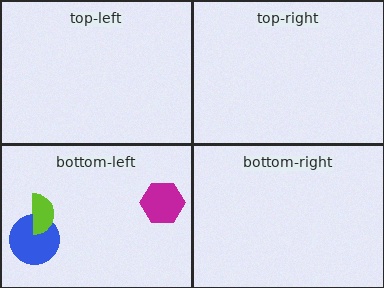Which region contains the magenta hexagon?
The bottom-left region.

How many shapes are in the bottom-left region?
3.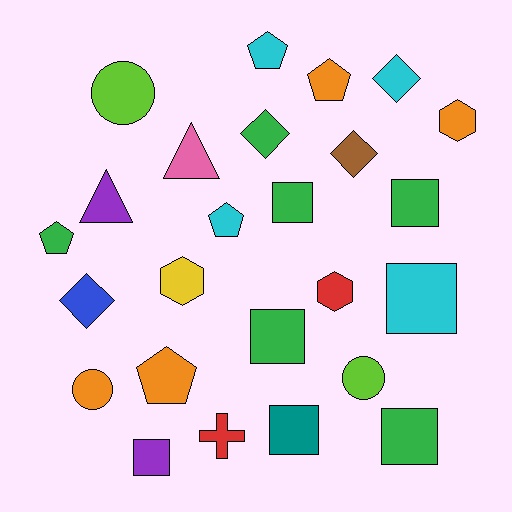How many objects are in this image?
There are 25 objects.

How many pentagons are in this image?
There are 5 pentagons.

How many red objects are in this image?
There are 2 red objects.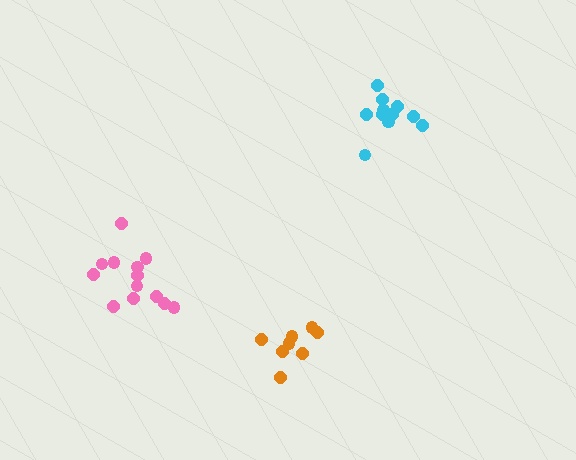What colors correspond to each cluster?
The clusters are colored: cyan, pink, orange.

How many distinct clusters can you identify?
There are 3 distinct clusters.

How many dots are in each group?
Group 1: 11 dots, Group 2: 13 dots, Group 3: 8 dots (32 total).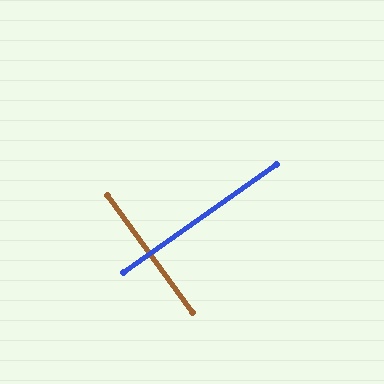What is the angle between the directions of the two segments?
Approximately 89 degrees.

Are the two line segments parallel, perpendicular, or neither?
Perpendicular — they meet at approximately 89°.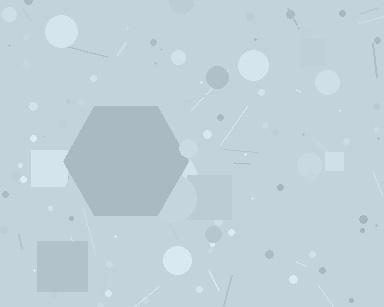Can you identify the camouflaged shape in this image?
The camouflaged shape is a hexagon.